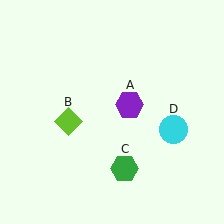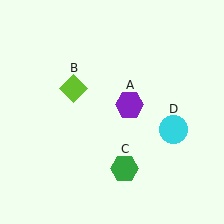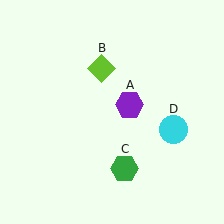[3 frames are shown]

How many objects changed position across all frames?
1 object changed position: lime diamond (object B).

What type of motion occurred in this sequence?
The lime diamond (object B) rotated clockwise around the center of the scene.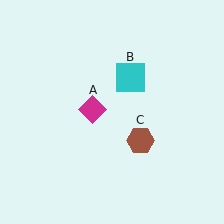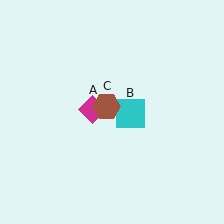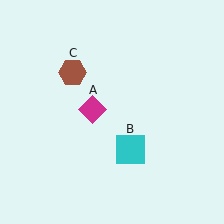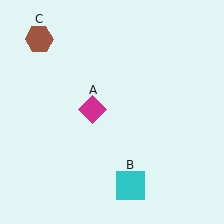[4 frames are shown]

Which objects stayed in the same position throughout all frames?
Magenta diamond (object A) remained stationary.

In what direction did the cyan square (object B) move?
The cyan square (object B) moved down.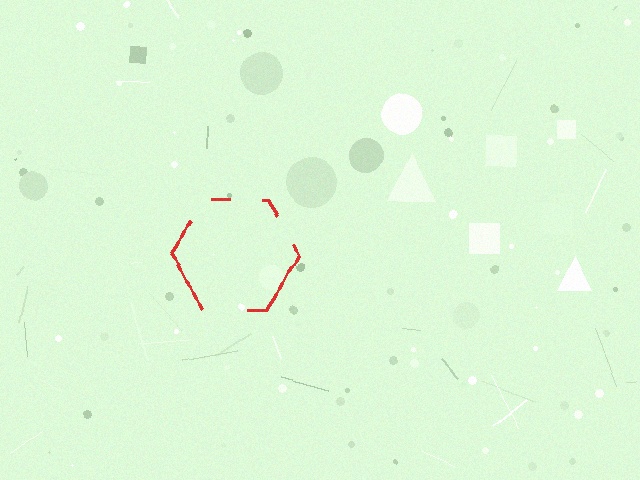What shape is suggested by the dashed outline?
The dashed outline suggests a hexagon.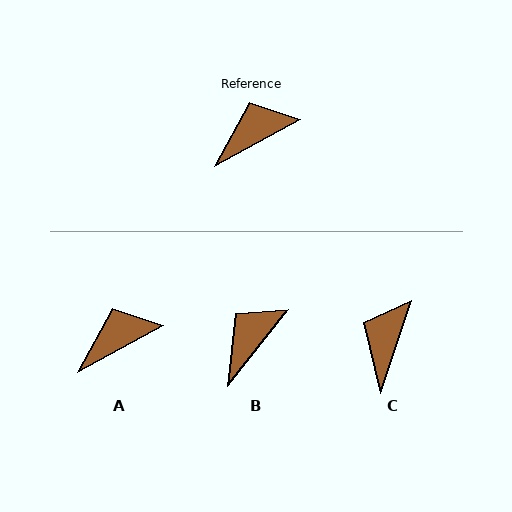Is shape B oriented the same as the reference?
No, it is off by about 23 degrees.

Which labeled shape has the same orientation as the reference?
A.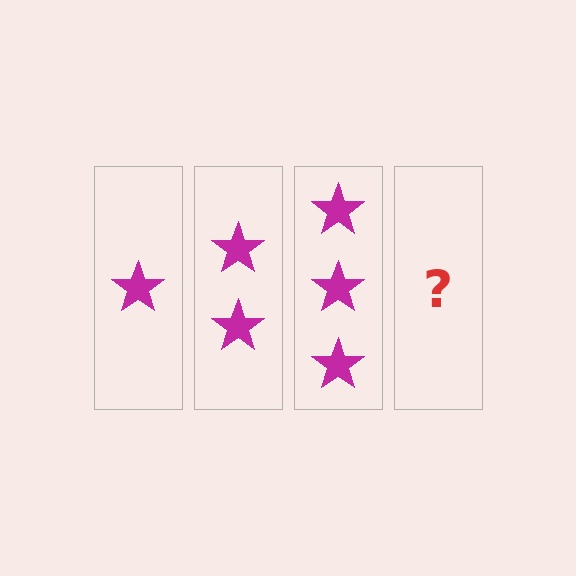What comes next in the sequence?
The next element should be 4 stars.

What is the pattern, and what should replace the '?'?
The pattern is that each step adds one more star. The '?' should be 4 stars.